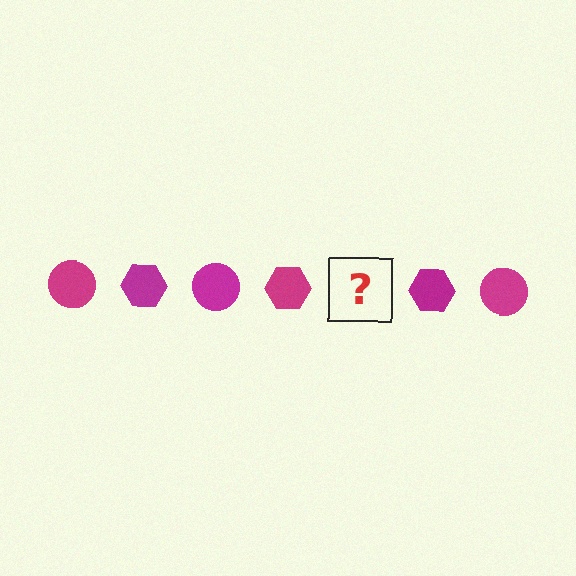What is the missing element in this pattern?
The missing element is a magenta circle.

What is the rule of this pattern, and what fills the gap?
The rule is that the pattern cycles through circle, hexagon shapes in magenta. The gap should be filled with a magenta circle.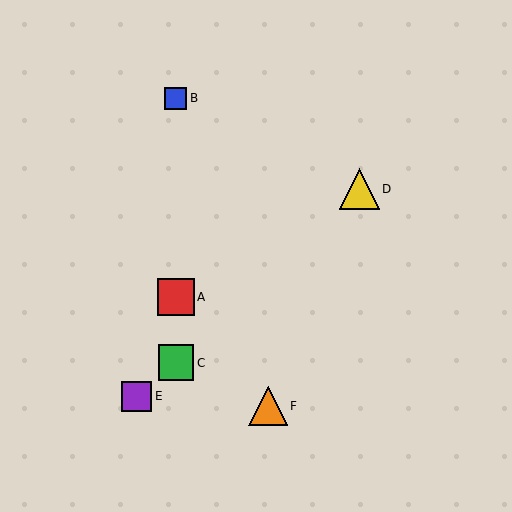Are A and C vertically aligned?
Yes, both are at x≈176.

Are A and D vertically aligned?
No, A is at x≈176 and D is at x≈359.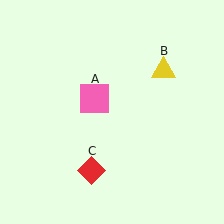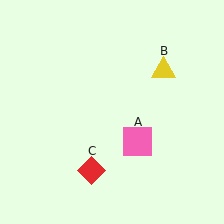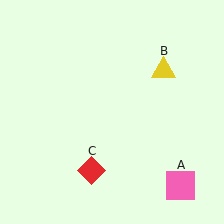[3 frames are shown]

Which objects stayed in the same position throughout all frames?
Yellow triangle (object B) and red diamond (object C) remained stationary.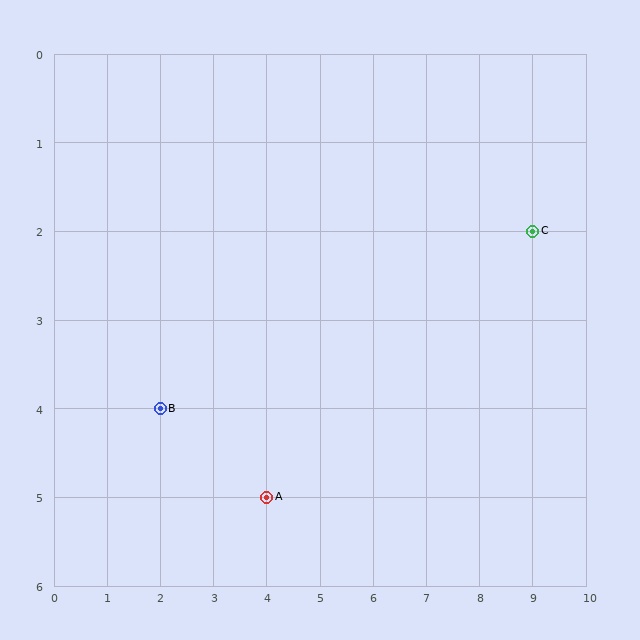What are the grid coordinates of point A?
Point A is at grid coordinates (4, 5).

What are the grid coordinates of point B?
Point B is at grid coordinates (2, 4).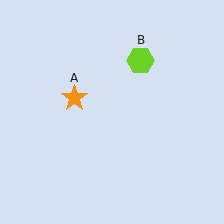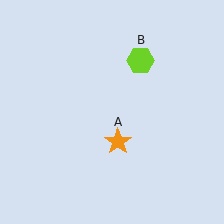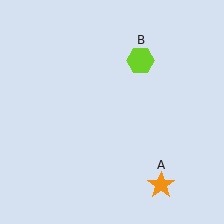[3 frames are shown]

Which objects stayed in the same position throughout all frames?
Lime hexagon (object B) remained stationary.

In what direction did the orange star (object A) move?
The orange star (object A) moved down and to the right.